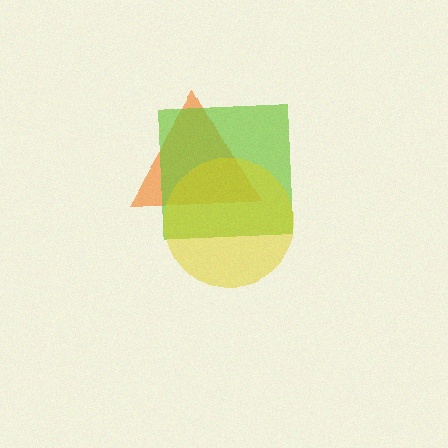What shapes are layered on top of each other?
The layered shapes are: an orange triangle, a lime square, a yellow circle.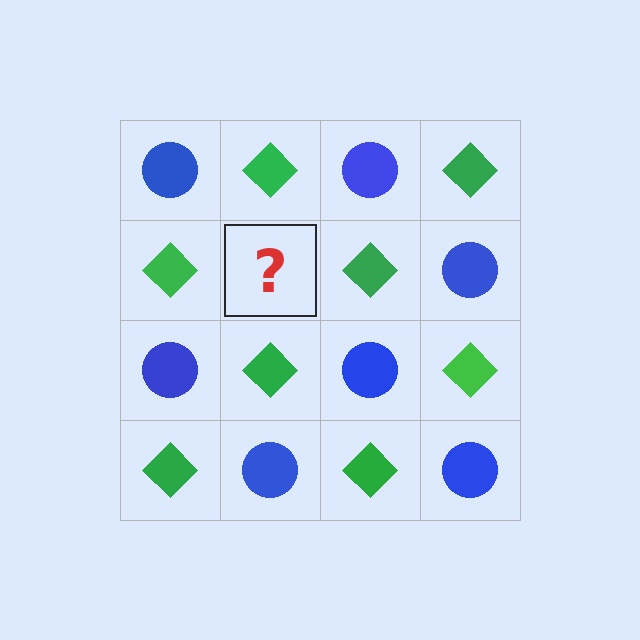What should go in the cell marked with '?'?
The missing cell should contain a blue circle.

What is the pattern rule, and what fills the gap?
The rule is that it alternates blue circle and green diamond in a checkerboard pattern. The gap should be filled with a blue circle.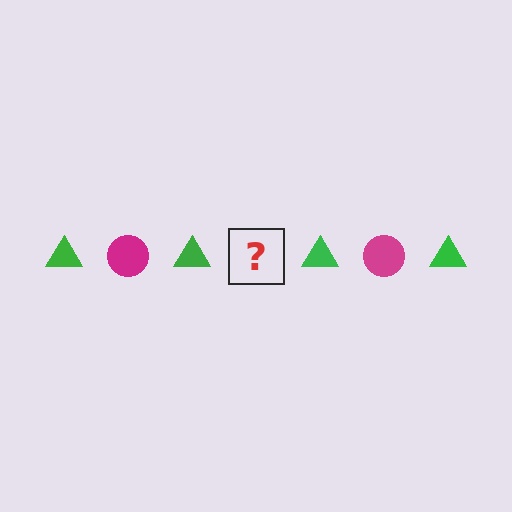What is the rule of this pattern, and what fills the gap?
The rule is that the pattern alternates between green triangle and magenta circle. The gap should be filled with a magenta circle.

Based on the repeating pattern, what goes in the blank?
The blank should be a magenta circle.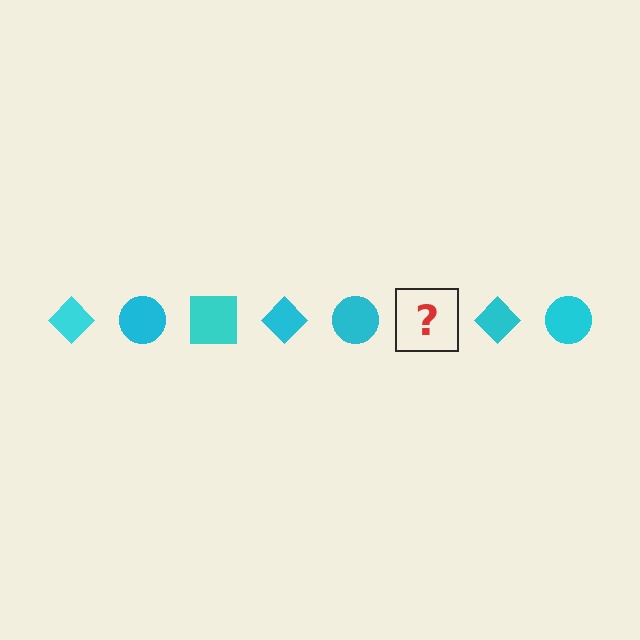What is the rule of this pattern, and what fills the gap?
The rule is that the pattern cycles through diamond, circle, square shapes in cyan. The gap should be filled with a cyan square.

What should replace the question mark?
The question mark should be replaced with a cyan square.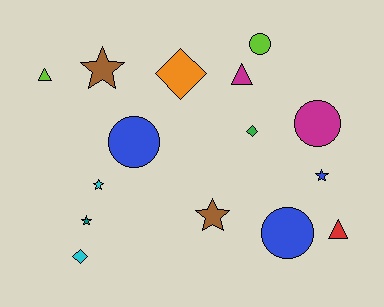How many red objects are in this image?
There is 1 red object.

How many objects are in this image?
There are 15 objects.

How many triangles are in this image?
There are 3 triangles.